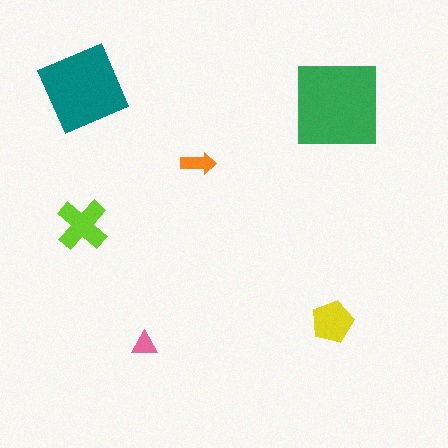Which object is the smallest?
The pink triangle.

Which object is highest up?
The teal diamond is topmost.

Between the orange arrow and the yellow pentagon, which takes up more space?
The yellow pentagon.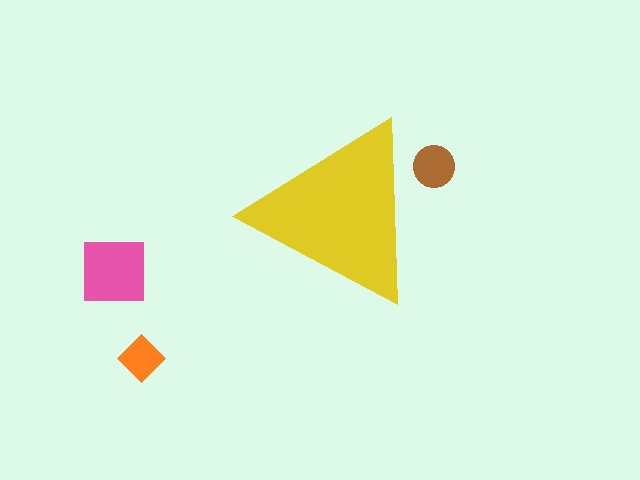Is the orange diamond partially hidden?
No, the orange diamond is fully visible.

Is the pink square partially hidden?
No, the pink square is fully visible.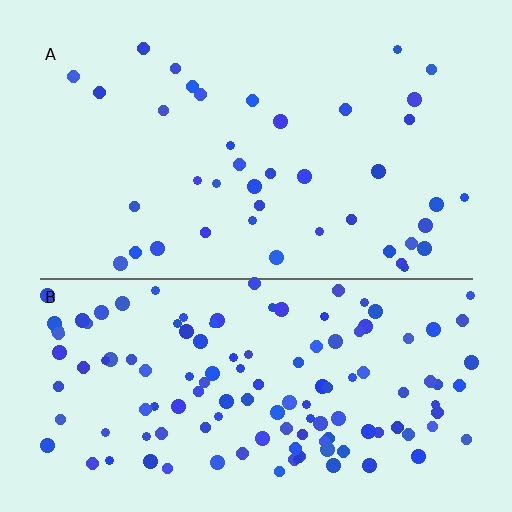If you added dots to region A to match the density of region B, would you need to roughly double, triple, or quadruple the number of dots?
Approximately triple.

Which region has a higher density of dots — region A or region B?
B (the bottom).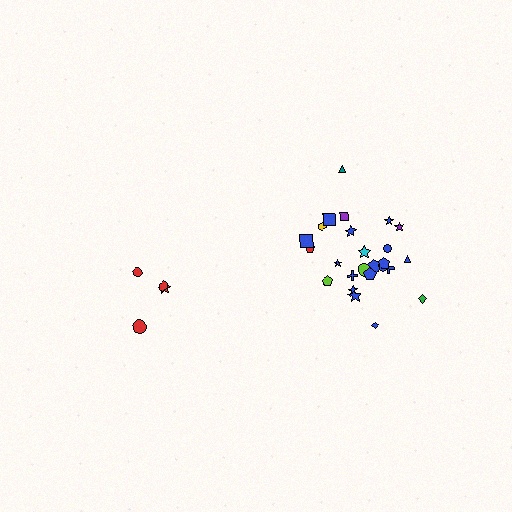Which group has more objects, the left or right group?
The right group.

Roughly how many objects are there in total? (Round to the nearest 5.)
Roughly 30 objects in total.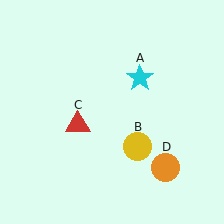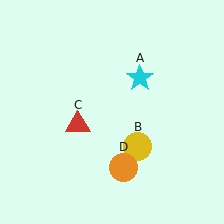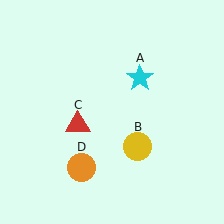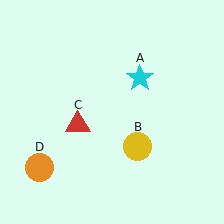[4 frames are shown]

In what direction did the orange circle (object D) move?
The orange circle (object D) moved left.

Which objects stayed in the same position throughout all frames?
Cyan star (object A) and yellow circle (object B) and red triangle (object C) remained stationary.